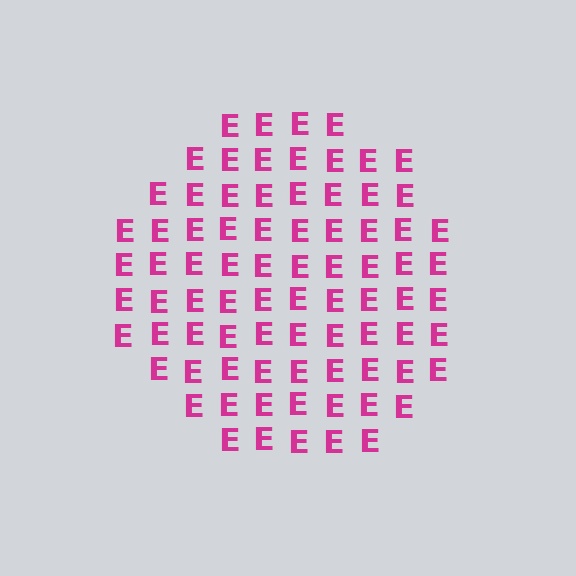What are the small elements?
The small elements are letter E's.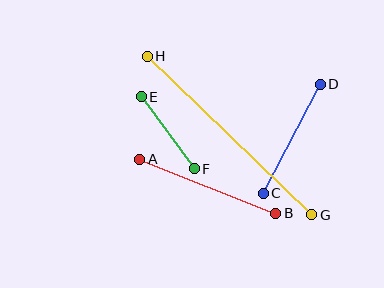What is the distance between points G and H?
The distance is approximately 228 pixels.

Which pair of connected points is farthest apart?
Points G and H are farthest apart.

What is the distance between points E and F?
The distance is approximately 89 pixels.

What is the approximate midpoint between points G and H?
The midpoint is at approximately (229, 136) pixels.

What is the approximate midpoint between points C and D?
The midpoint is at approximately (292, 139) pixels.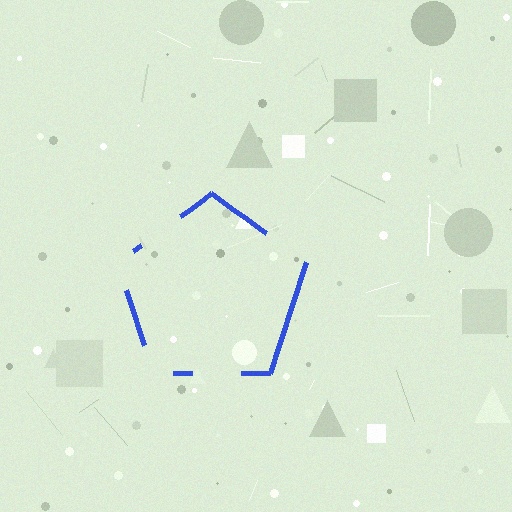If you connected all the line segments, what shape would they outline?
They would outline a pentagon.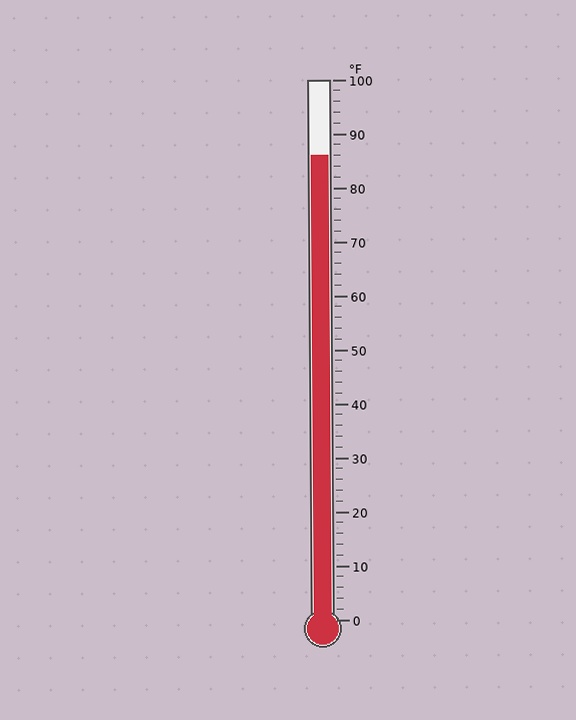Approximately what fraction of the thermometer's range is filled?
The thermometer is filled to approximately 85% of its range.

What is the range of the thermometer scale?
The thermometer scale ranges from 0°F to 100°F.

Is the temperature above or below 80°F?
The temperature is above 80°F.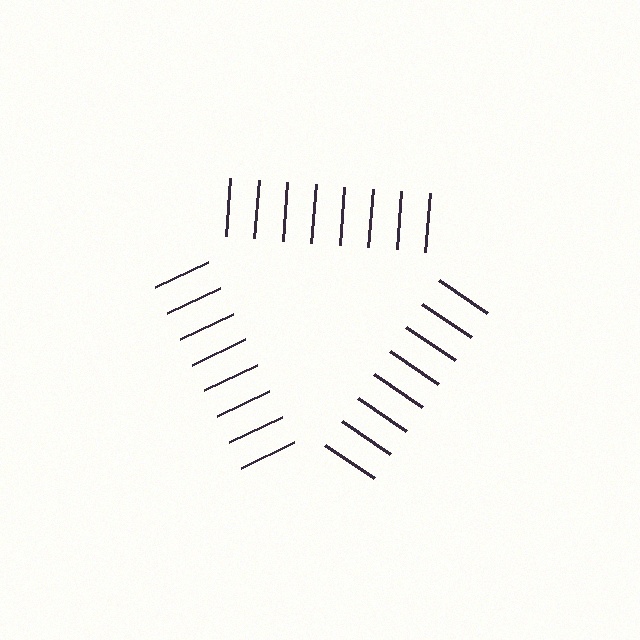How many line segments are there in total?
24 — 8 along each of the 3 edges.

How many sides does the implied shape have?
3 sides — the line-ends trace a triangle.